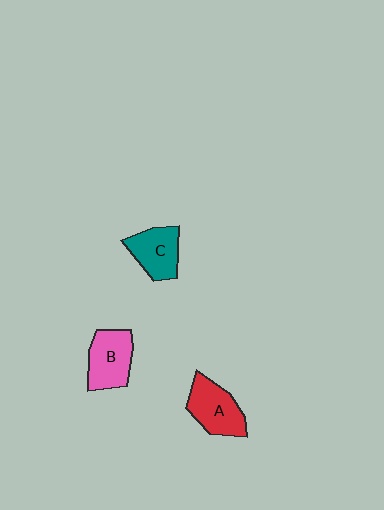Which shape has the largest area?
Shape A (red).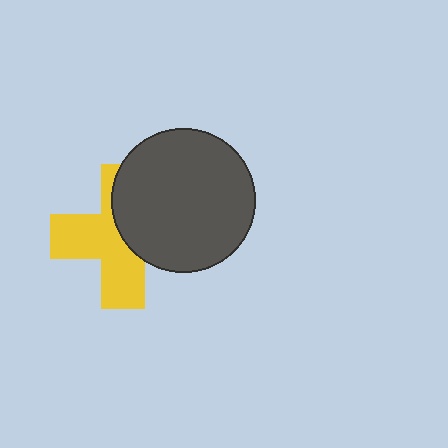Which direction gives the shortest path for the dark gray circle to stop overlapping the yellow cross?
Moving right gives the shortest separation.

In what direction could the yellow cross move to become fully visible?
The yellow cross could move left. That would shift it out from behind the dark gray circle entirely.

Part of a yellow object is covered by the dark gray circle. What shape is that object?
It is a cross.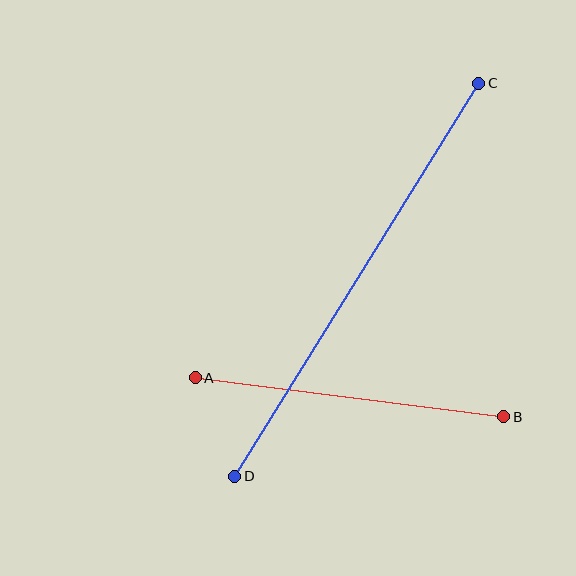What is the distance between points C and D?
The distance is approximately 462 pixels.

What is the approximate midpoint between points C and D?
The midpoint is at approximately (357, 280) pixels.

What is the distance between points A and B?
The distance is approximately 311 pixels.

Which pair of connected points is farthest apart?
Points C and D are farthest apart.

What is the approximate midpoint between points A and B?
The midpoint is at approximately (350, 397) pixels.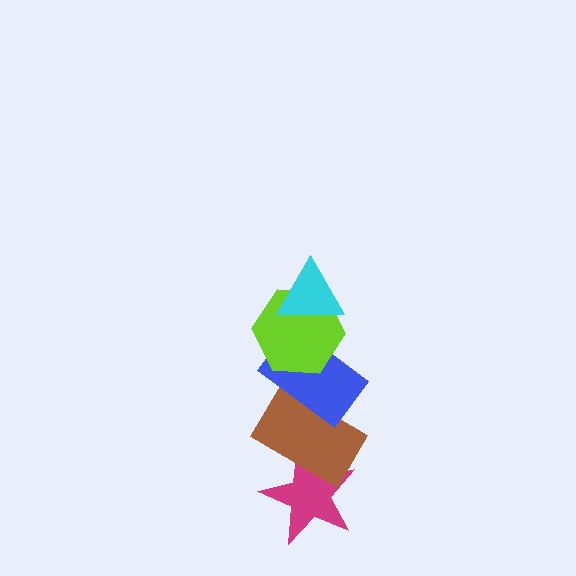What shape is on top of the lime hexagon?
The cyan triangle is on top of the lime hexagon.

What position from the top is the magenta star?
The magenta star is 5th from the top.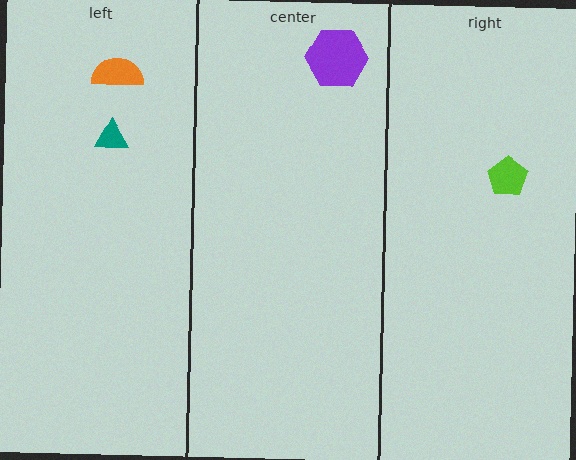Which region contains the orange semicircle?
The left region.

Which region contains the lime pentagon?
The right region.